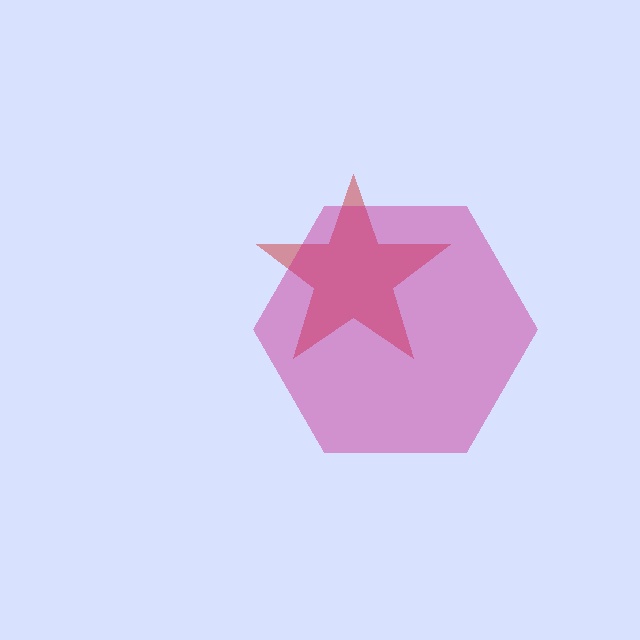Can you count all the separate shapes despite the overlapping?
Yes, there are 2 separate shapes.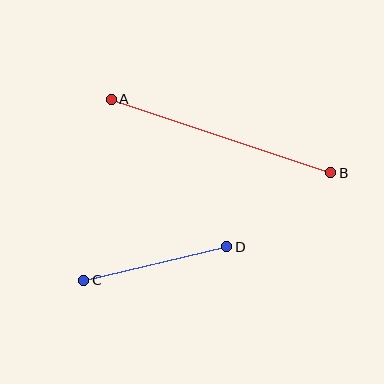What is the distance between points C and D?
The distance is approximately 147 pixels.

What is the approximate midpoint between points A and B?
The midpoint is at approximately (221, 136) pixels.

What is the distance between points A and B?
The distance is approximately 232 pixels.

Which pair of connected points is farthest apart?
Points A and B are farthest apart.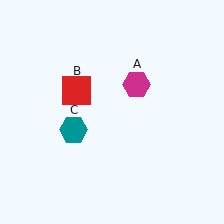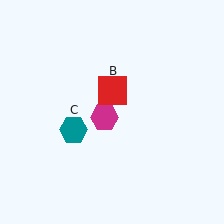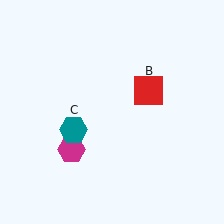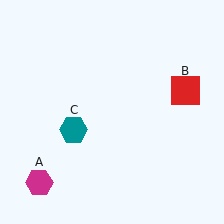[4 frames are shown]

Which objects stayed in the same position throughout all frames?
Teal hexagon (object C) remained stationary.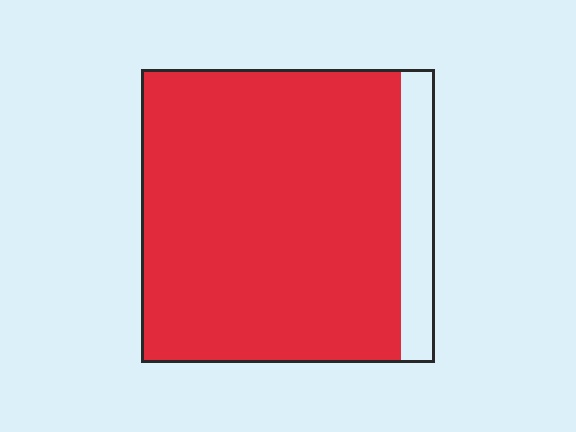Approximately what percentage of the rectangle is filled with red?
Approximately 90%.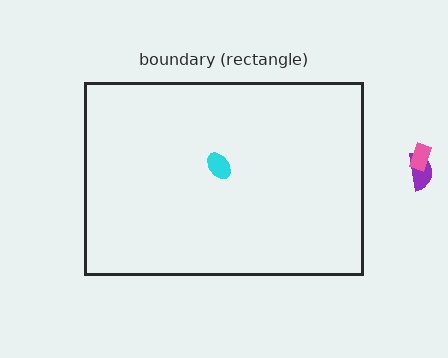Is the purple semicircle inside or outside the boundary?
Outside.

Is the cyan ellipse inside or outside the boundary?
Inside.